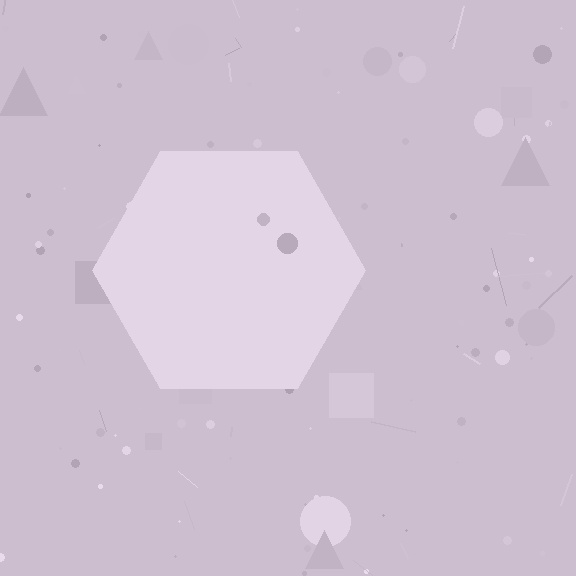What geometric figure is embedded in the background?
A hexagon is embedded in the background.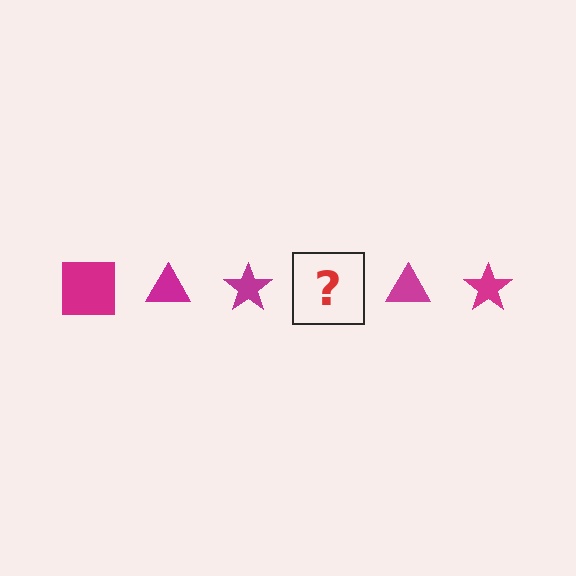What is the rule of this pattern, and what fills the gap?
The rule is that the pattern cycles through square, triangle, star shapes in magenta. The gap should be filled with a magenta square.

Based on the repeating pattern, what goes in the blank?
The blank should be a magenta square.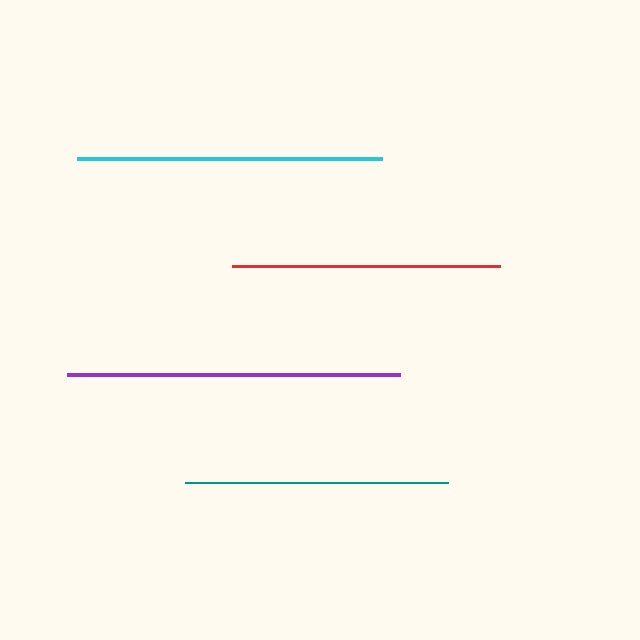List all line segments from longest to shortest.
From longest to shortest: purple, cyan, red, teal.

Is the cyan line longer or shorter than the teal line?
The cyan line is longer than the teal line.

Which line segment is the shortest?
The teal line is the shortest at approximately 263 pixels.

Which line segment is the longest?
The purple line is the longest at approximately 333 pixels.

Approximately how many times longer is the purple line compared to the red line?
The purple line is approximately 1.2 times the length of the red line.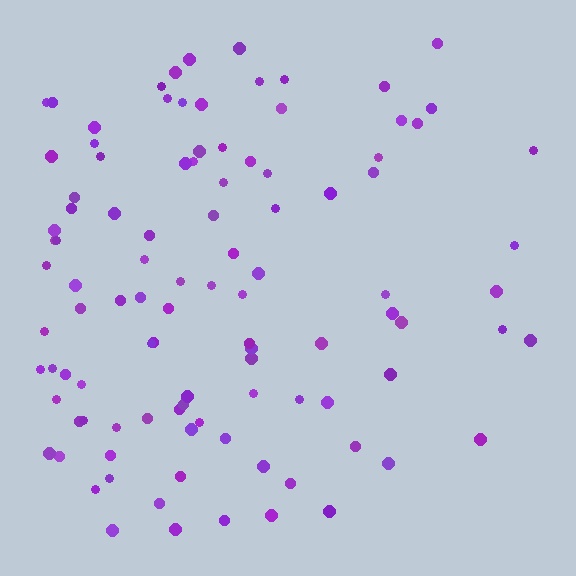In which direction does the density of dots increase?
From right to left, with the left side densest.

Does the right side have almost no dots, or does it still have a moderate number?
Still a moderate number, just noticeably fewer than the left.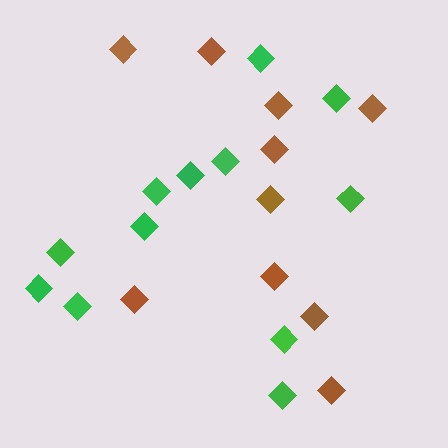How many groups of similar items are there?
There are 2 groups: one group of green diamonds (12) and one group of brown diamonds (10).